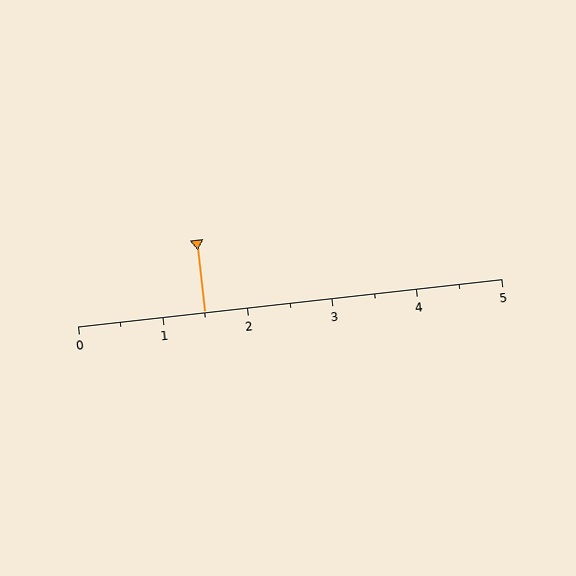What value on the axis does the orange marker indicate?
The marker indicates approximately 1.5.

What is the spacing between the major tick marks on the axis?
The major ticks are spaced 1 apart.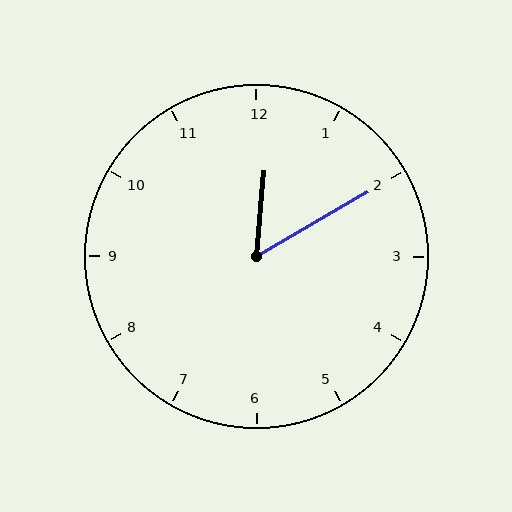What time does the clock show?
12:10.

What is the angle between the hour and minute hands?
Approximately 55 degrees.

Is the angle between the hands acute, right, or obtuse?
It is acute.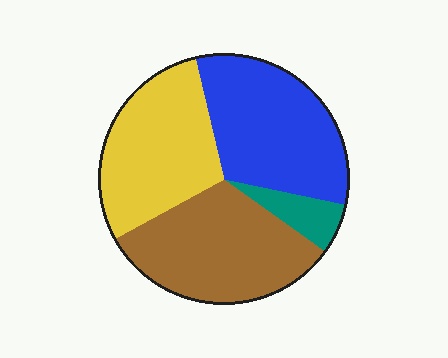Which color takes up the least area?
Teal, at roughly 5%.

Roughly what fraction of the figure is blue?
Blue takes up about one third (1/3) of the figure.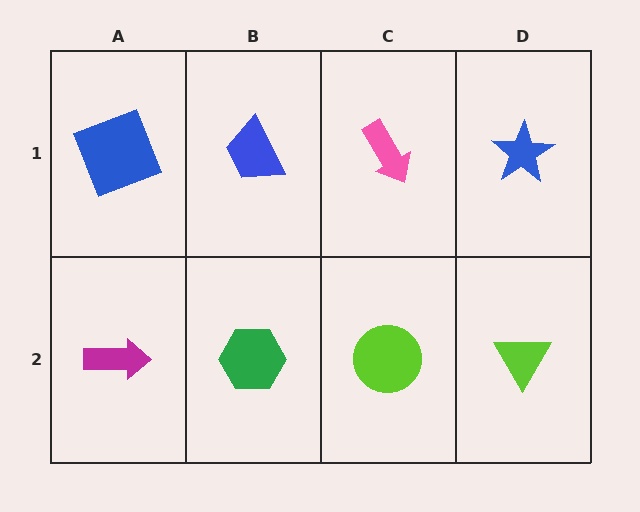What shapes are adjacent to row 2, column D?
A blue star (row 1, column D), a lime circle (row 2, column C).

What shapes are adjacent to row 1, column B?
A green hexagon (row 2, column B), a blue square (row 1, column A), a pink arrow (row 1, column C).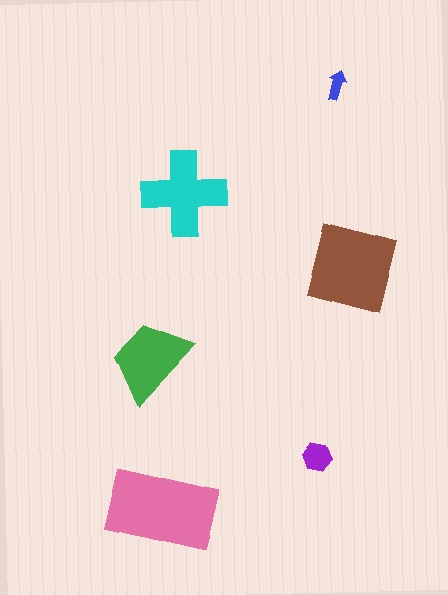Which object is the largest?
The pink rectangle.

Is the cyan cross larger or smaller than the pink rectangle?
Smaller.